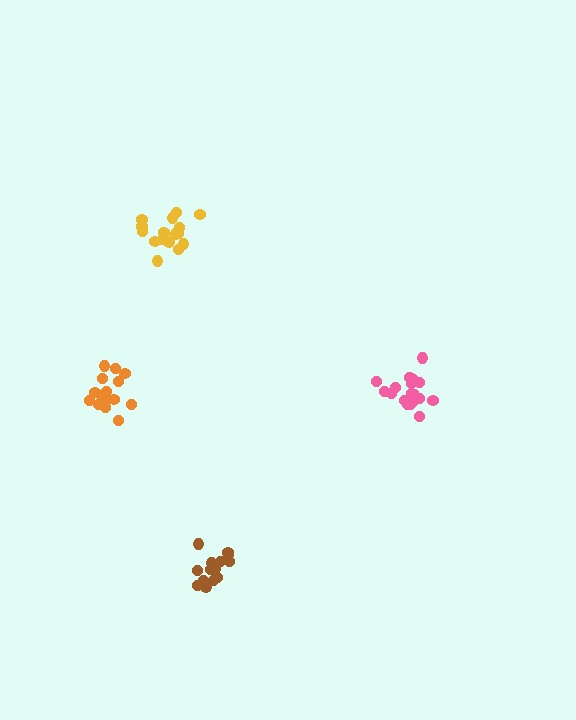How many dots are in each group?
Group 1: 18 dots, Group 2: 15 dots, Group 3: 15 dots, Group 4: 18 dots (66 total).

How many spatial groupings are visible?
There are 4 spatial groupings.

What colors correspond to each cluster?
The clusters are colored: yellow, orange, brown, pink.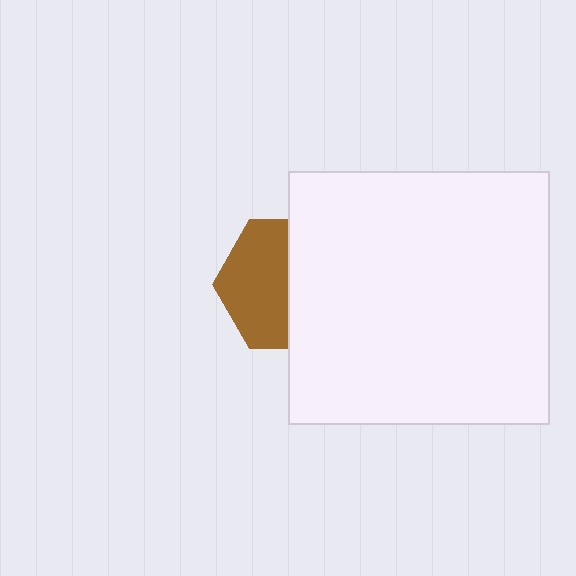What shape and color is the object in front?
The object in front is a white rectangle.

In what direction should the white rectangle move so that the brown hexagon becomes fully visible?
The white rectangle should move right. That is the shortest direction to clear the overlap and leave the brown hexagon fully visible.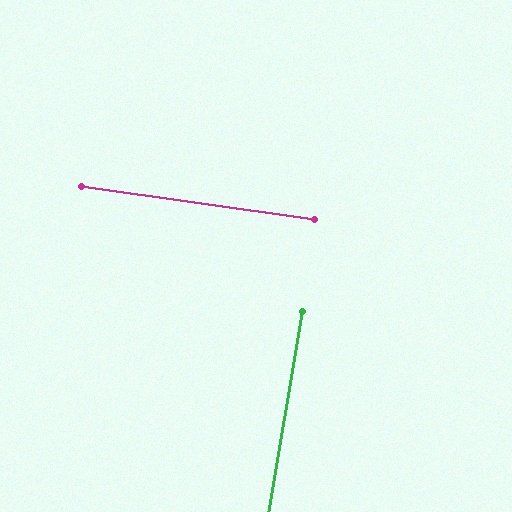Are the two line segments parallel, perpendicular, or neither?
Perpendicular — they meet at approximately 88°.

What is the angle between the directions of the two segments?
Approximately 88 degrees.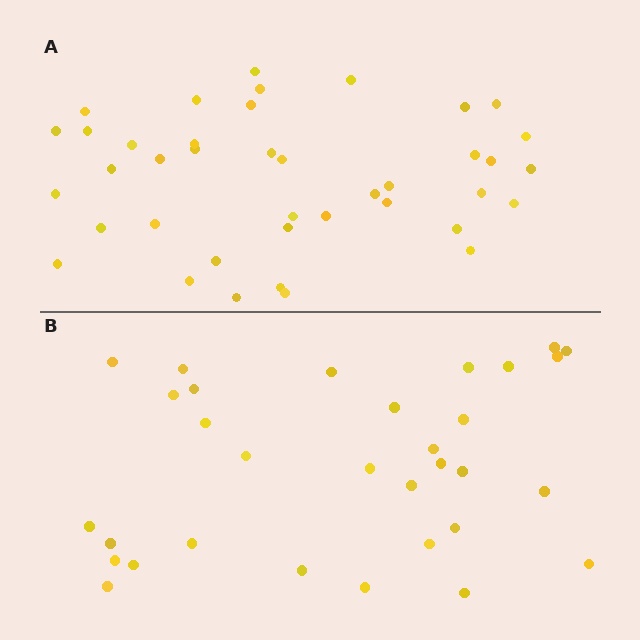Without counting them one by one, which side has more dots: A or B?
Region A (the top region) has more dots.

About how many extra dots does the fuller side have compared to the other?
Region A has roughly 8 or so more dots than region B.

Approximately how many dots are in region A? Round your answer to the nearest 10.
About 40 dots.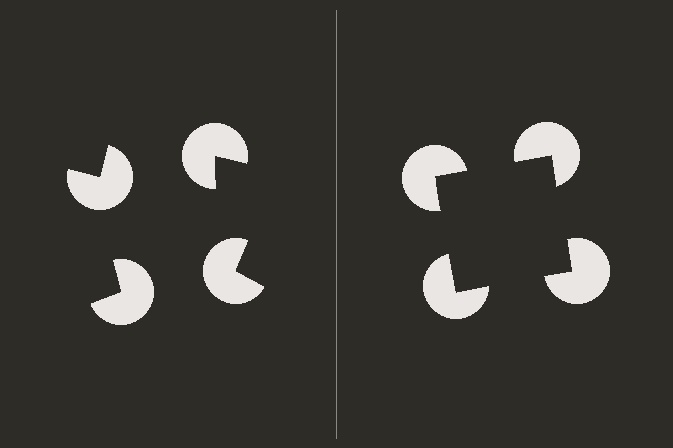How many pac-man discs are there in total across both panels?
8 — 4 on each side.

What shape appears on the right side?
An illusory square.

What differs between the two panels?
The pac-man discs are positioned identically on both sides; only the wedge orientations differ. On the right they align to a square; on the left they are misaligned.